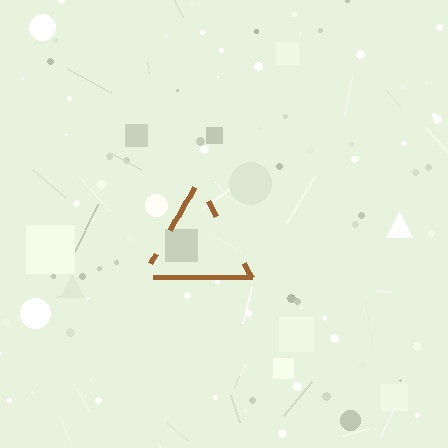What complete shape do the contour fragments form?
The contour fragments form a triangle.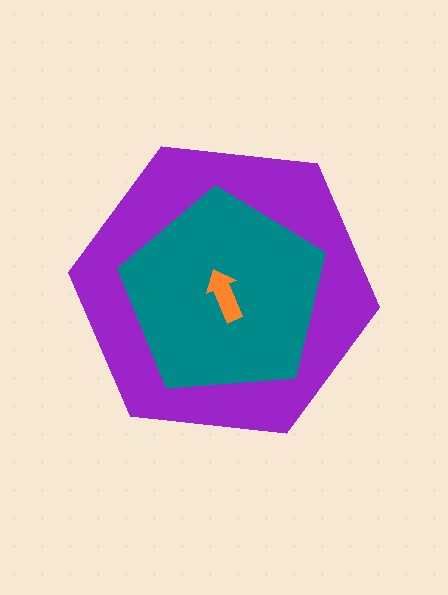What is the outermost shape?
The purple hexagon.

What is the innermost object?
The orange arrow.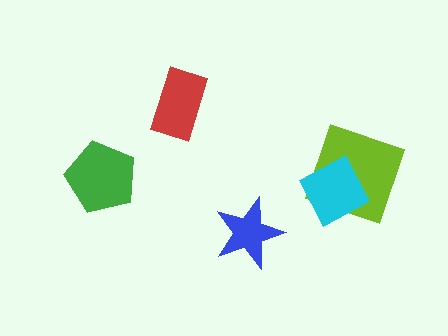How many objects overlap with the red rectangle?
0 objects overlap with the red rectangle.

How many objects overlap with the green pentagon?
0 objects overlap with the green pentagon.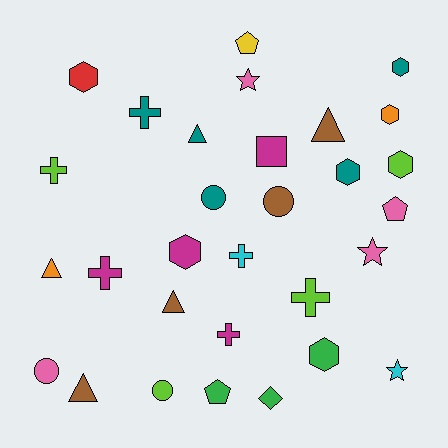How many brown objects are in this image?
There are 4 brown objects.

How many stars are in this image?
There are 3 stars.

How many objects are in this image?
There are 30 objects.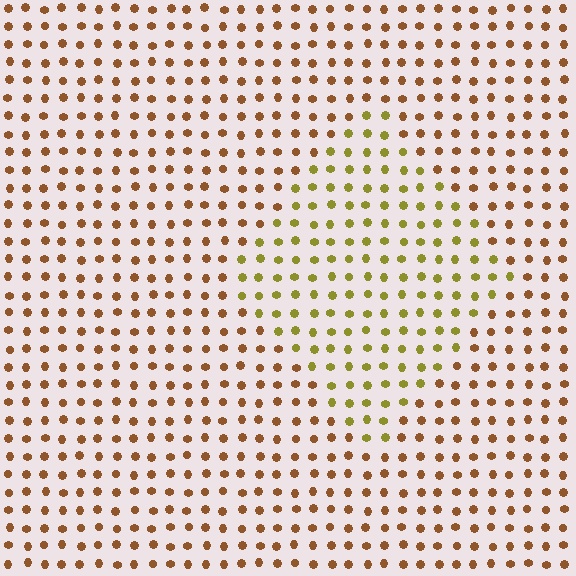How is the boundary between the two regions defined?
The boundary is defined purely by a slight shift in hue (about 37 degrees). Spacing, size, and orientation are identical on both sides.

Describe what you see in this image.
The image is filled with small brown elements in a uniform arrangement. A diamond-shaped region is visible where the elements are tinted to a slightly different hue, forming a subtle color boundary.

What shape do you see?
I see a diamond.